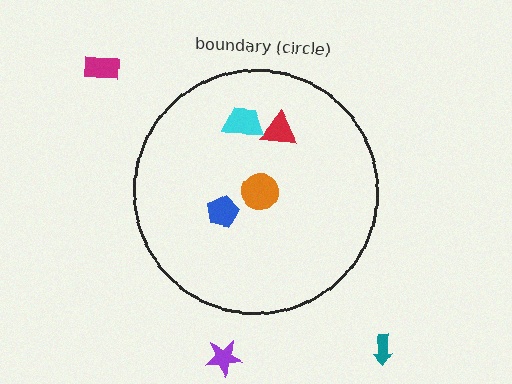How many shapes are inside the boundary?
4 inside, 3 outside.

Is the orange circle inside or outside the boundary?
Inside.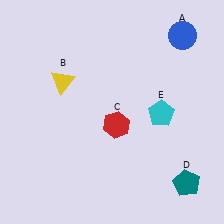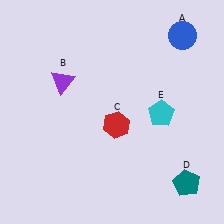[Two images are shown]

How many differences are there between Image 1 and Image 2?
There is 1 difference between the two images.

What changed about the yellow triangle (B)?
In Image 1, B is yellow. In Image 2, it changed to purple.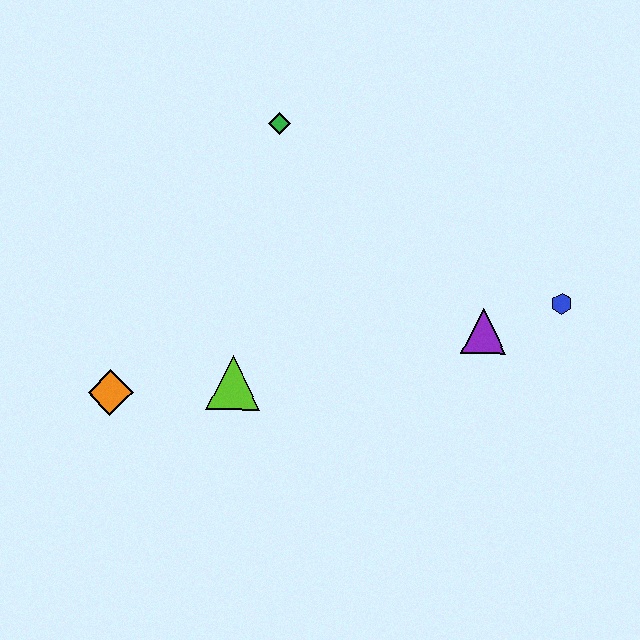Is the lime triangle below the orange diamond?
No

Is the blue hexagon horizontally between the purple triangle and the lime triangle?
No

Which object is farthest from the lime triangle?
The blue hexagon is farthest from the lime triangle.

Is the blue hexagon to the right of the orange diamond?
Yes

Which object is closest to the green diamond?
The lime triangle is closest to the green diamond.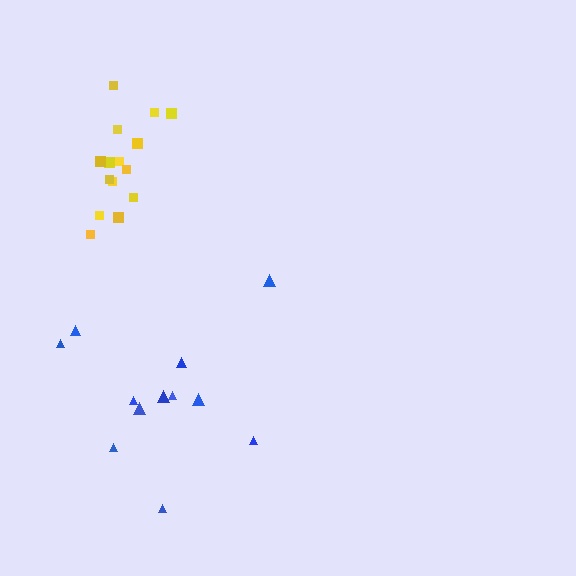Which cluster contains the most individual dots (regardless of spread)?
Yellow (15).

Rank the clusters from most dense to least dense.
yellow, blue.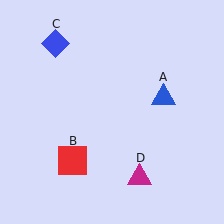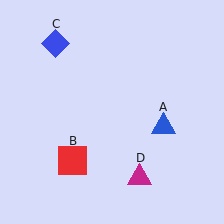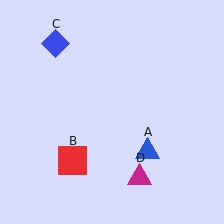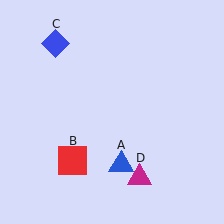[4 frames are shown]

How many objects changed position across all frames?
1 object changed position: blue triangle (object A).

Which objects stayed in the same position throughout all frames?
Red square (object B) and blue diamond (object C) and magenta triangle (object D) remained stationary.